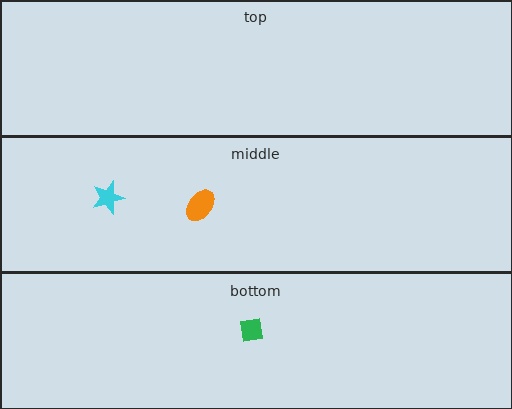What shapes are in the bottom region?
The green square.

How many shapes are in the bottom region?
1.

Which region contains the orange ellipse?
The middle region.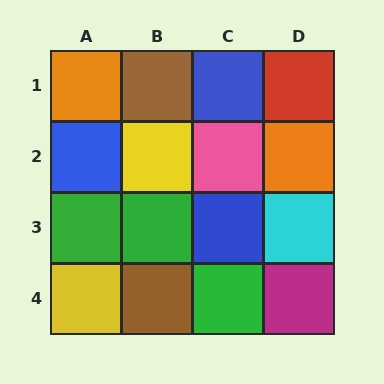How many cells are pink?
1 cell is pink.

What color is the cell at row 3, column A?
Green.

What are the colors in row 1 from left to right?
Orange, brown, blue, red.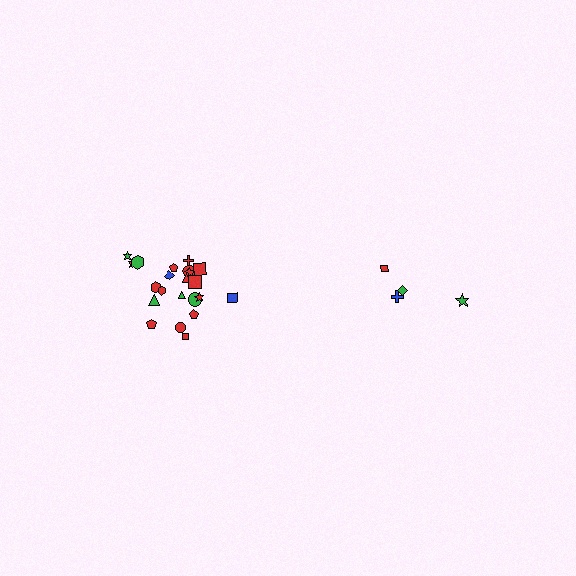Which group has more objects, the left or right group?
The left group.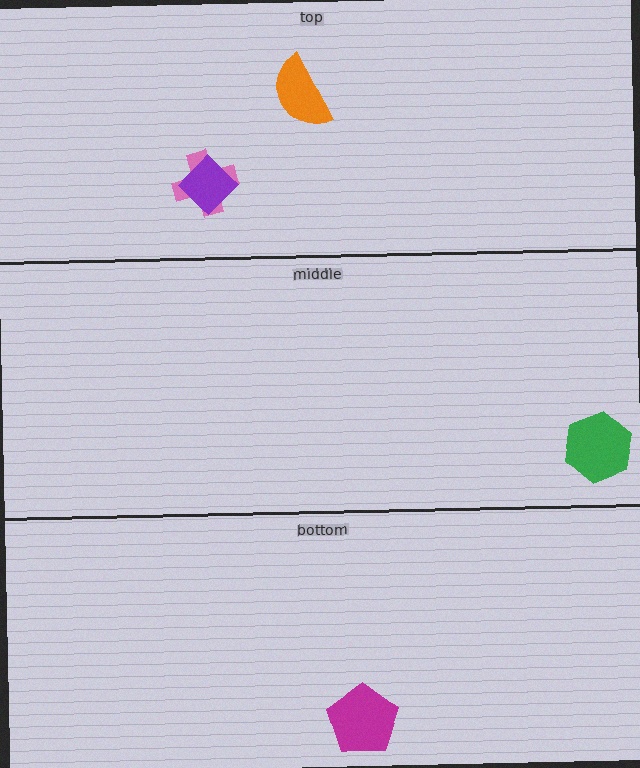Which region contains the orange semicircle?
The top region.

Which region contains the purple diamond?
The top region.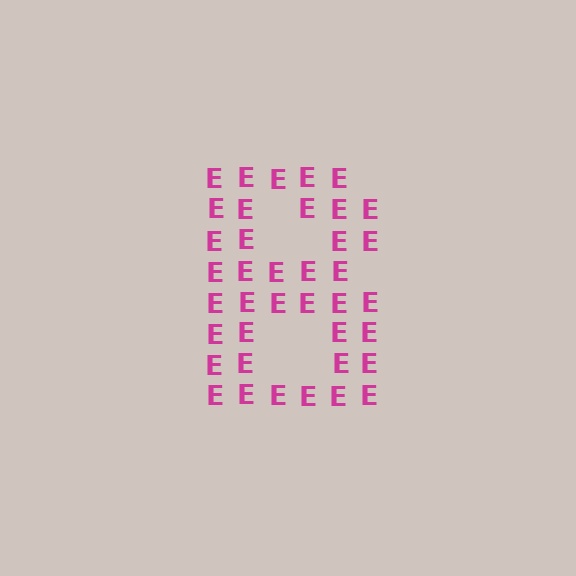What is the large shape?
The large shape is the letter B.